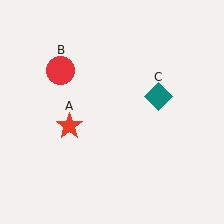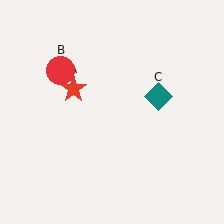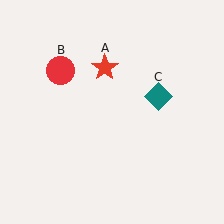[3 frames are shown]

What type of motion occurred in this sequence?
The red star (object A) rotated clockwise around the center of the scene.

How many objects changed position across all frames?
1 object changed position: red star (object A).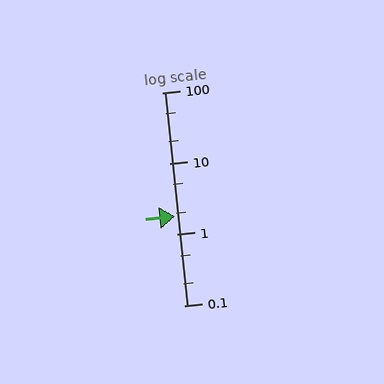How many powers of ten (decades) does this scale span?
The scale spans 3 decades, from 0.1 to 100.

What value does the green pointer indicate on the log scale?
The pointer indicates approximately 1.8.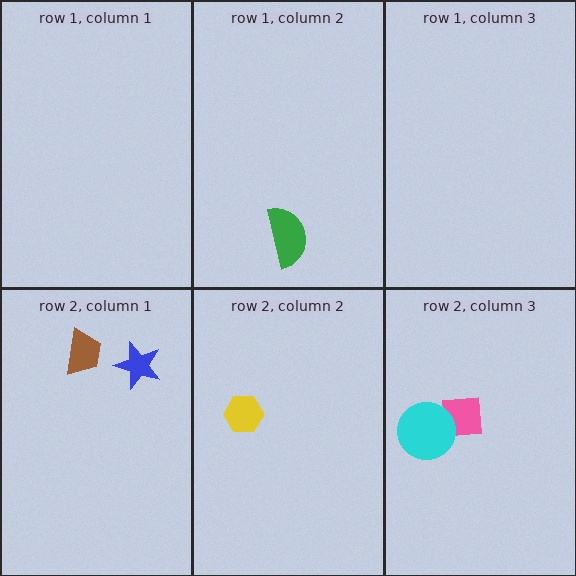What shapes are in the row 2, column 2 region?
The yellow hexagon.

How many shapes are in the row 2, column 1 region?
2.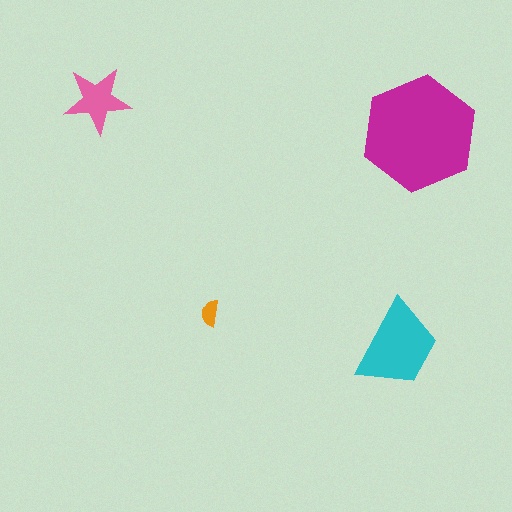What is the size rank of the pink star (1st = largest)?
3rd.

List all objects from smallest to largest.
The orange semicircle, the pink star, the cyan trapezoid, the magenta hexagon.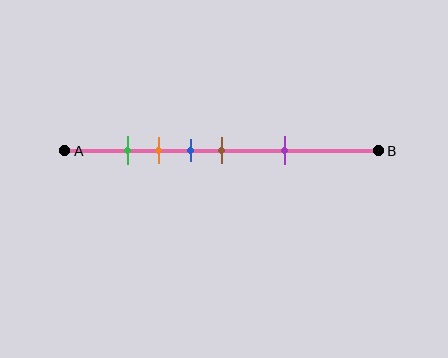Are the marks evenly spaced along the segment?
No, the marks are not evenly spaced.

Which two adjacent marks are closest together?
The green and orange marks are the closest adjacent pair.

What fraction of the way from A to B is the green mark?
The green mark is approximately 20% (0.2) of the way from A to B.